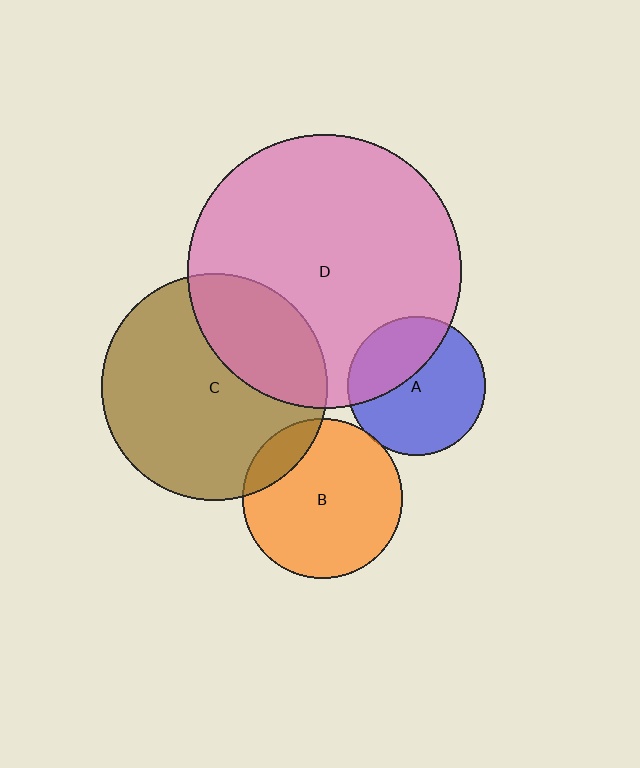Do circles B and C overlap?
Yes.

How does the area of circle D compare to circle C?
Approximately 1.5 times.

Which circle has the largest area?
Circle D (pink).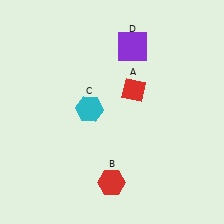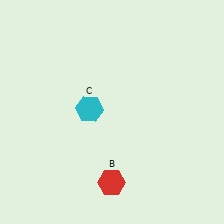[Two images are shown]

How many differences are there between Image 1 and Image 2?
There are 2 differences between the two images.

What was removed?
The red diamond (A), the purple square (D) were removed in Image 2.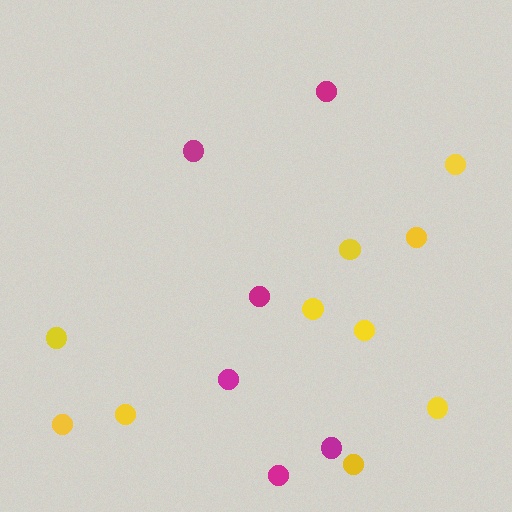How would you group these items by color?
There are 2 groups: one group of yellow circles (10) and one group of magenta circles (6).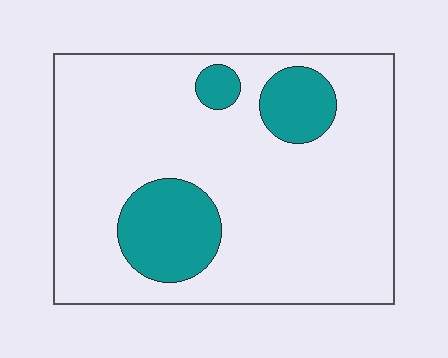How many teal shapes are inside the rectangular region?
3.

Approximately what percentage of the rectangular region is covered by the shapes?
Approximately 15%.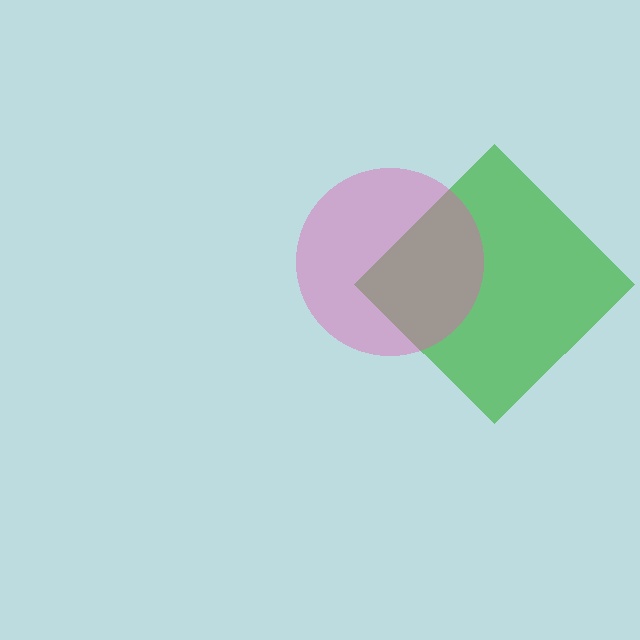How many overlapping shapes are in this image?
There are 2 overlapping shapes in the image.